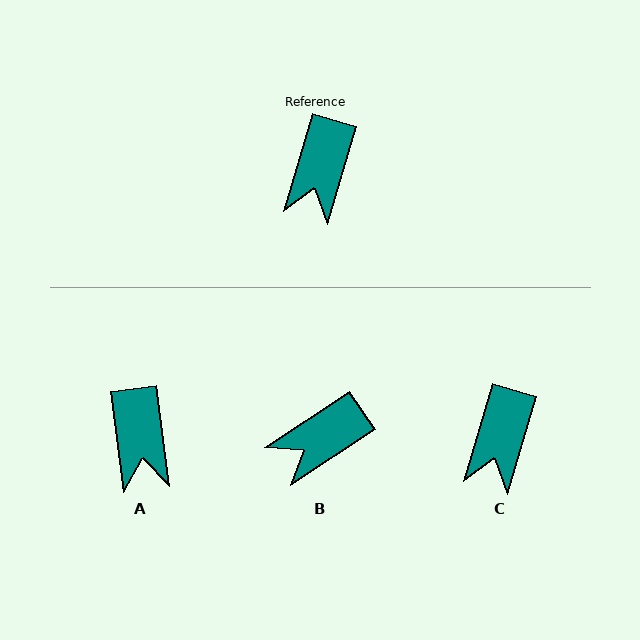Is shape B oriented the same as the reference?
No, it is off by about 41 degrees.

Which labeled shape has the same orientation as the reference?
C.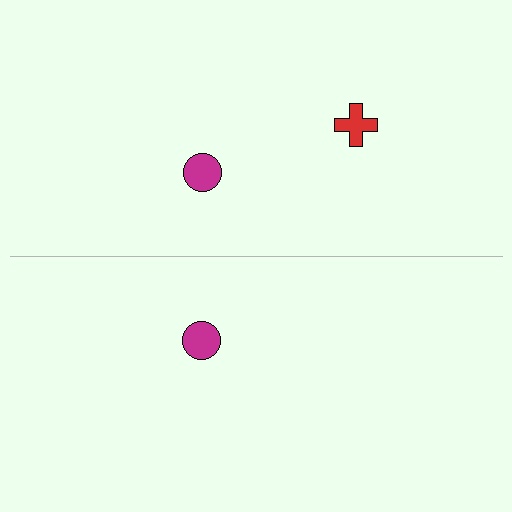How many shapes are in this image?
There are 3 shapes in this image.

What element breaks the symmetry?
A red cross is missing from the bottom side.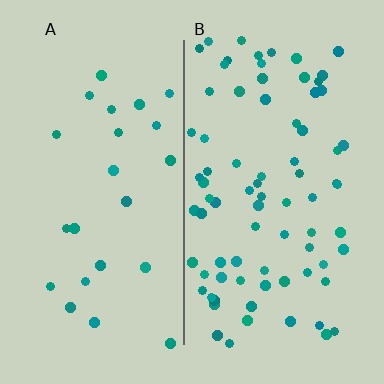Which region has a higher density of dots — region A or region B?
B (the right).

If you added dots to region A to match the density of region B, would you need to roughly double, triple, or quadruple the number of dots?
Approximately triple.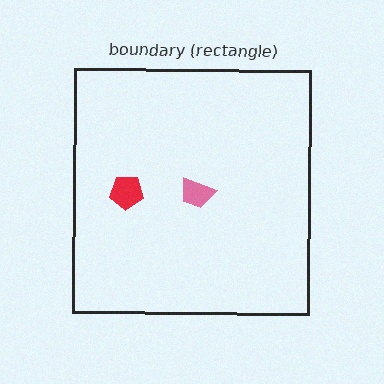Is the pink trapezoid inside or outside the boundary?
Inside.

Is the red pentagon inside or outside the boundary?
Inside.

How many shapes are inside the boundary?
2 inside, 0 outside.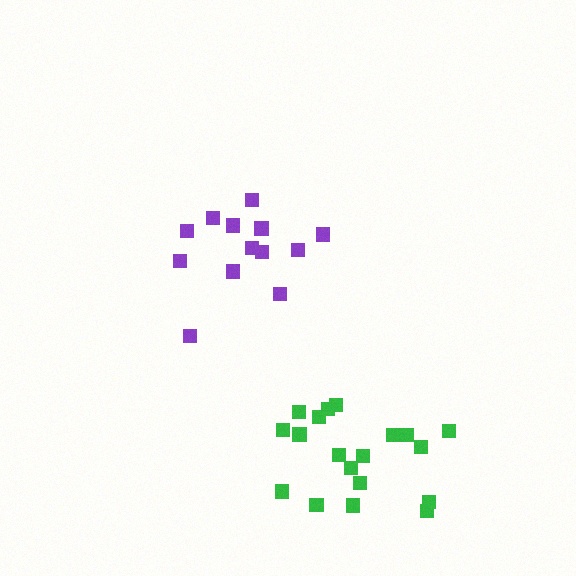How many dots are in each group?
Group 1: 13 dots, Group 2: 19 dots (32 total).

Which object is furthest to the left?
The purple cluster is leftmost.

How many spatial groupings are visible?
There are 2 spatial groupings.